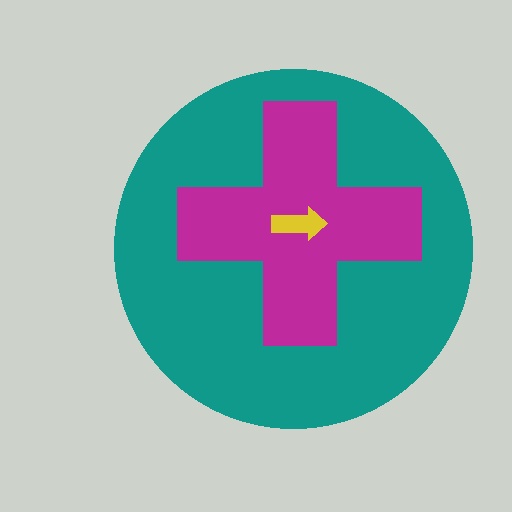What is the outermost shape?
The teal circle.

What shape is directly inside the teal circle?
The magenta cross.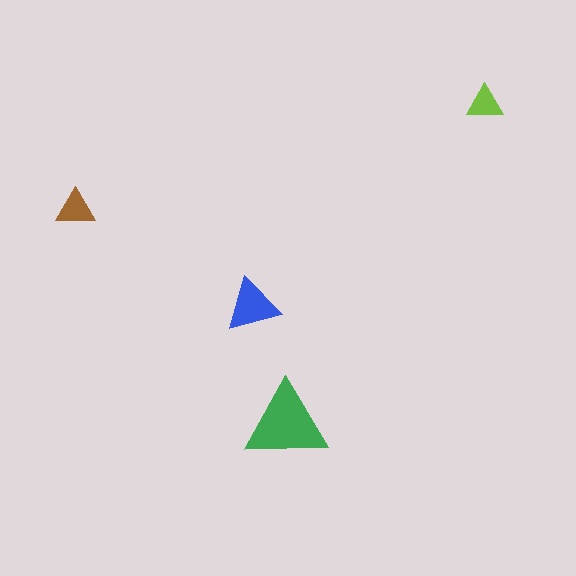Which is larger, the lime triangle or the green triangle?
The green one.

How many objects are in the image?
There are 4 objects in the image.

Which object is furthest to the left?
The brown triangle is leftmost.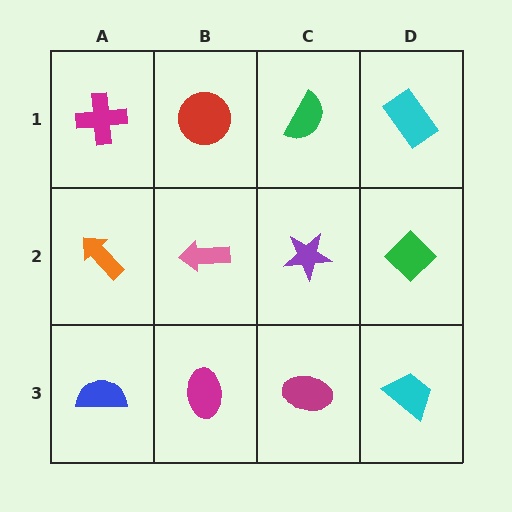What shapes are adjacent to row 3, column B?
A pink arrow (row 2, column B), a blue semicircle (row 3, column A), a magenta ellipse (row 3, column C).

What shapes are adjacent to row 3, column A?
An orange arrow (row 2, column A), a magenta ellipse (row 3, column B).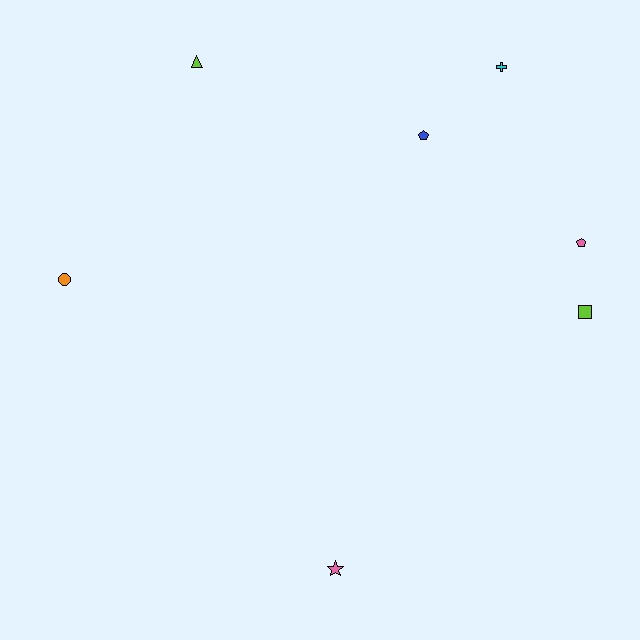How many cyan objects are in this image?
There is 1 cyan object.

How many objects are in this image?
There are 7 objects.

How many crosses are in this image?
There is 1 cross.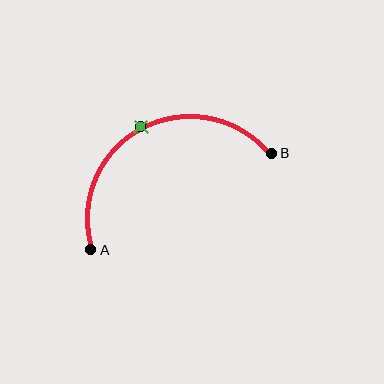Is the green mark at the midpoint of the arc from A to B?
Yes. The green mark lies on the arc at equal arc-length from both A and B — it is the arc midpoint.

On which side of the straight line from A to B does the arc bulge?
The arc bulges above the straight line connecting A and B.